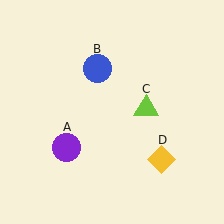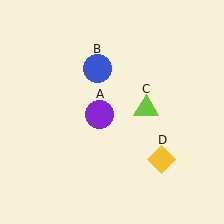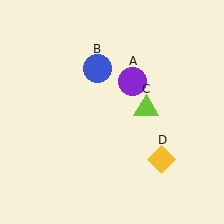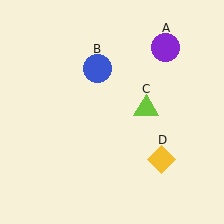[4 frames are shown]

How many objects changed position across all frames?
1 object changed position: purple circle (object A).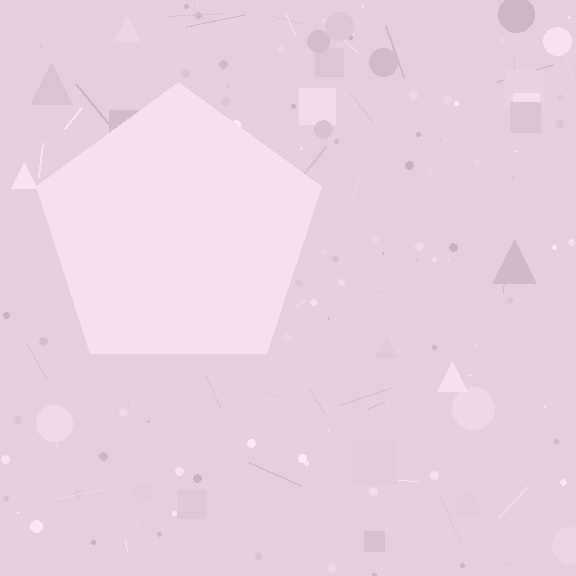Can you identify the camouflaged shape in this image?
The camouflaged shape is a pentagon.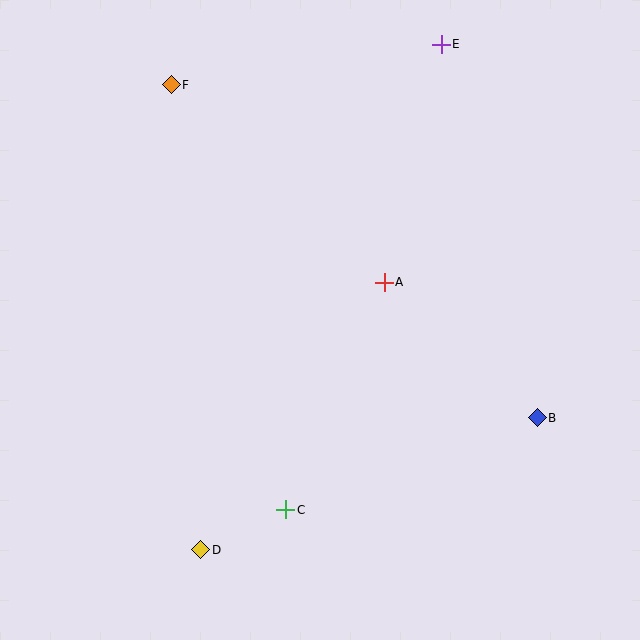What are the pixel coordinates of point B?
Point B is at (537, 418).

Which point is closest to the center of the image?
Point A at (384, 282) is closest to the center.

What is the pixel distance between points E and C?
The distance between E and C is 491 pixels.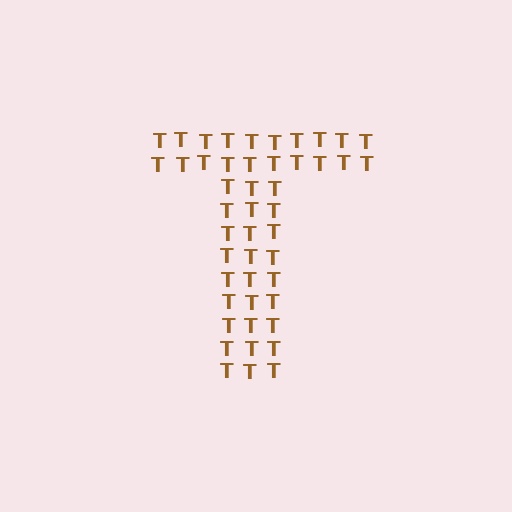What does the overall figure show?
The overall figure shows the letter T.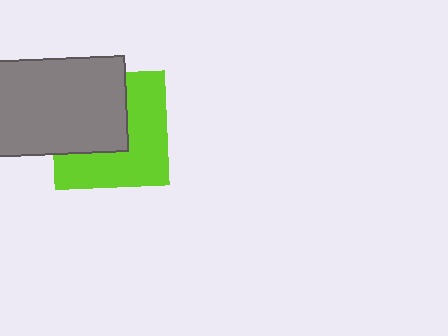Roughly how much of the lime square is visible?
About half of it is visible (roughly 55%).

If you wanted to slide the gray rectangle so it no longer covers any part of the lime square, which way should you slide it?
Slide it toward the upper-left — that is the most direct way to separate the two shapes.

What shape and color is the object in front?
The object in front is a gray rectangle.